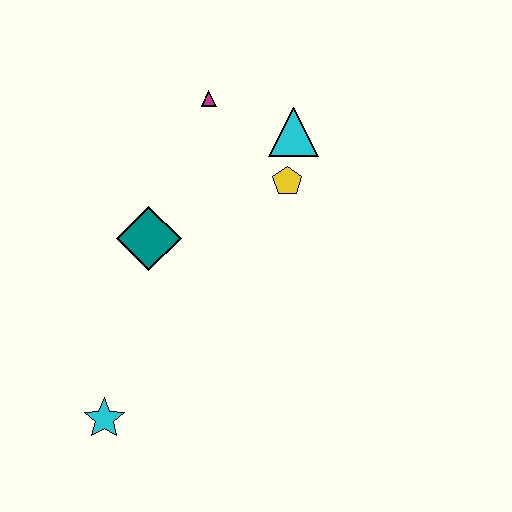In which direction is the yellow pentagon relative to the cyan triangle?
The yellow pentagon is below the cyan triangle.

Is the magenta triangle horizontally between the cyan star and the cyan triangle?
Yes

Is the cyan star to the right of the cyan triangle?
No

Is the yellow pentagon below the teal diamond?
No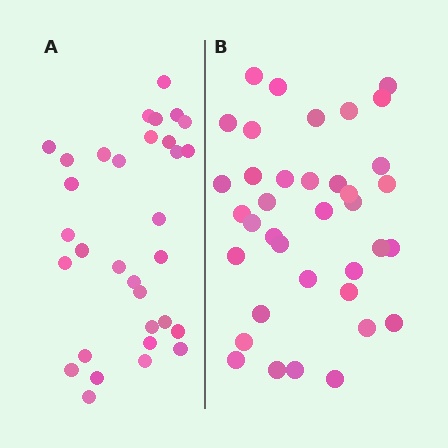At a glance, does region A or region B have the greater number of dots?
Region B (the right region) has more dots.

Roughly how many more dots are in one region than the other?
Region B has about 5 more dots than region A.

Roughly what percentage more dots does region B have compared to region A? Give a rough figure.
About 15% more.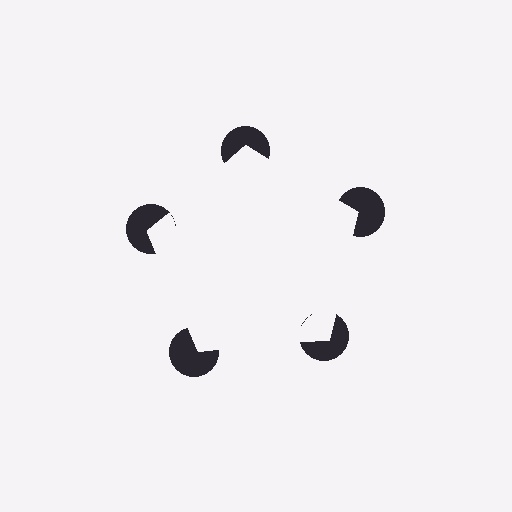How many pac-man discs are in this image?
There are 5 — one at each vertex of the illusory pentagon.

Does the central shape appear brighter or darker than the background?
It typically appears slightly brighter than the background, even though no actual brightness change is drawn.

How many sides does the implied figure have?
5 sides.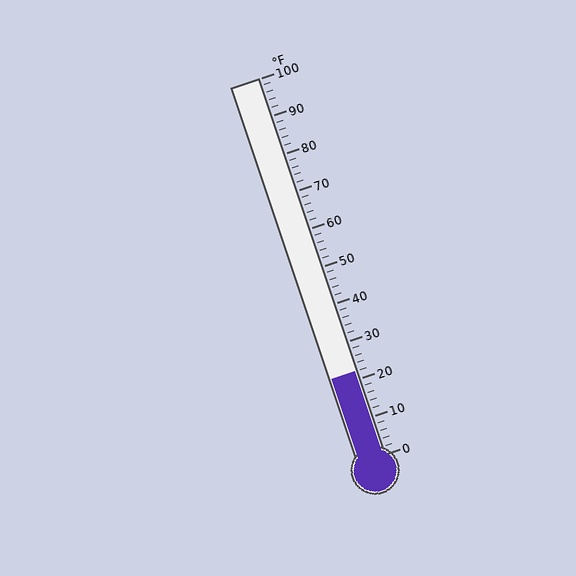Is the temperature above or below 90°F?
The temperature is below 90°F.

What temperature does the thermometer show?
The thermometer shows approximately 22°F.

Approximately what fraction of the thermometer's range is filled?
The thermometer is filled to approximately 20% of its range.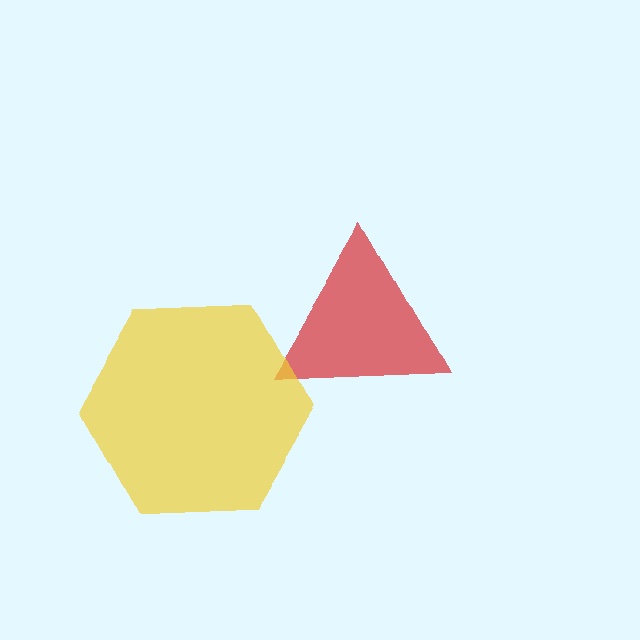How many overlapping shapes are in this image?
There are 2 overlapping shapes in the image.